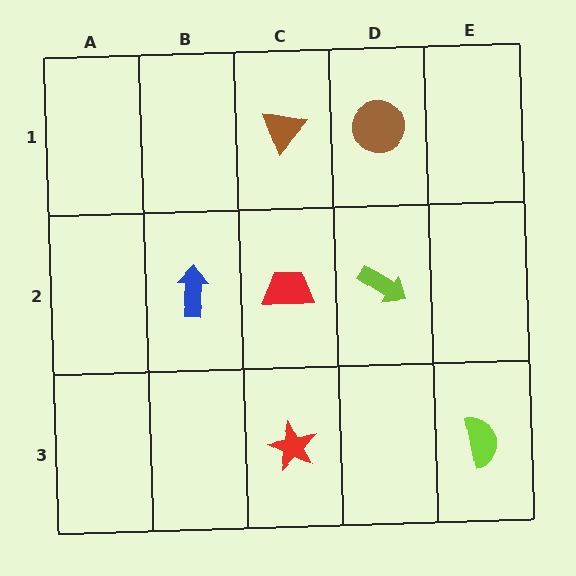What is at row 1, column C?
A brown triangle.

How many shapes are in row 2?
3 shapes.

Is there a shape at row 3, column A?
No, that cell is empty.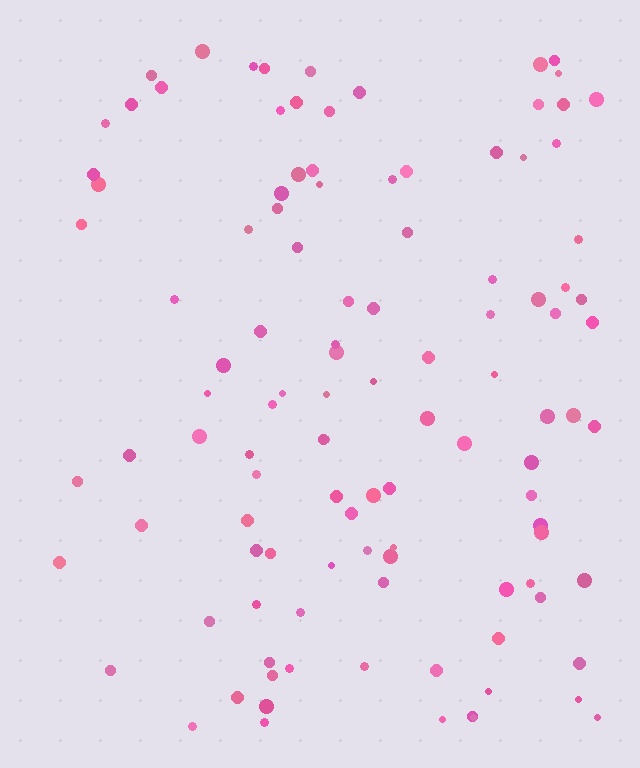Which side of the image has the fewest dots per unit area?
The left.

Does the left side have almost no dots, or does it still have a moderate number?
Still a moderate number, just noticeably fewer than the right.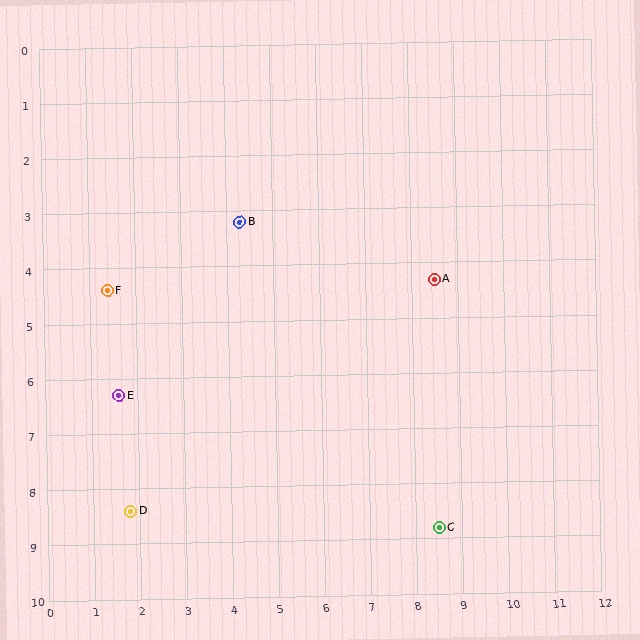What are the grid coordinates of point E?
Point E is at approximately (1.6, 6.3).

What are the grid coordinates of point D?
Point D is at approximately (1.8, 8.4).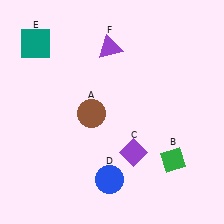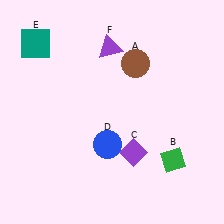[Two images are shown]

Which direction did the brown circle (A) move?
The brown circle (A) moved up.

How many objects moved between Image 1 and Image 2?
2 objects moved between the two images.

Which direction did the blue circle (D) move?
The blue circle (D) moved up.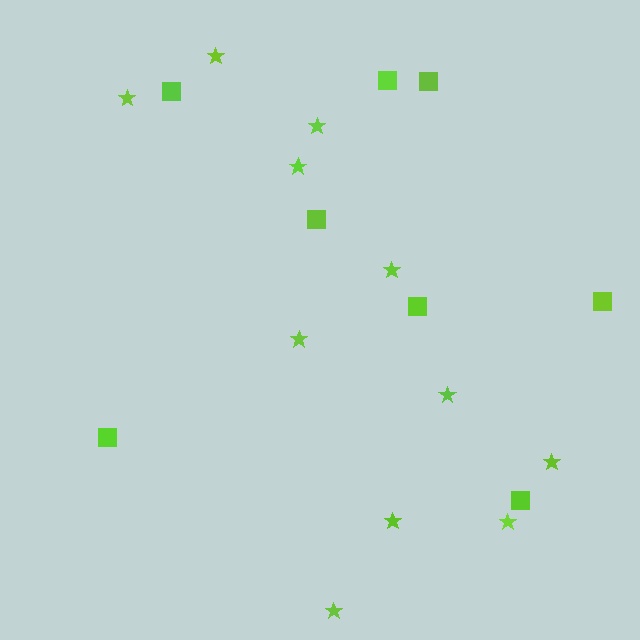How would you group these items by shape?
There are 2 groups: one group of stars (11) and one group of squares (8).